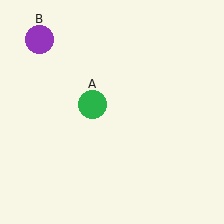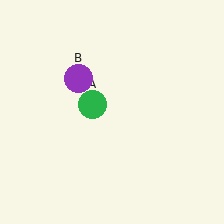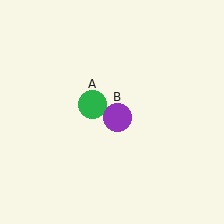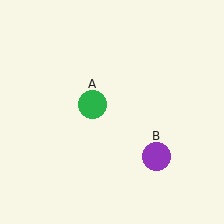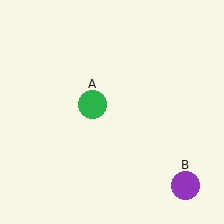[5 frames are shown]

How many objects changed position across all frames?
1 object changed position: purple circle (object B).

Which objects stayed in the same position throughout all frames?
Green circle (object A) remained stationary.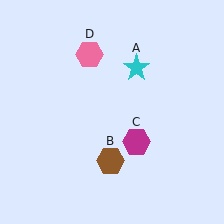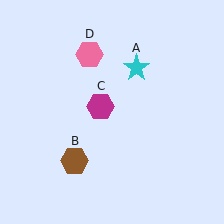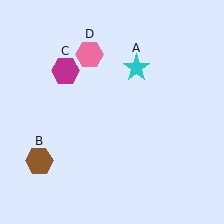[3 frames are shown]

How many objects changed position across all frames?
2 objects changed position: brown hexagon (object B), magenta hexagon (object C).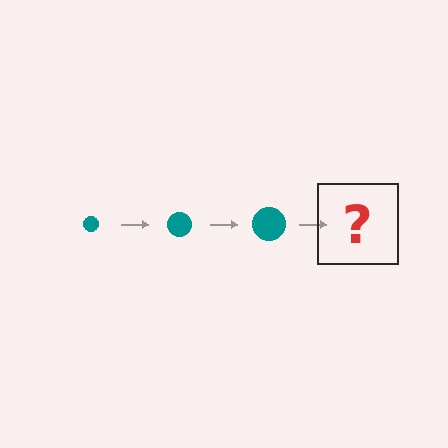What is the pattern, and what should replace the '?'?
The pattern is that the circle gets progressively larger each step. The '?' should be a teal circle, larger than the previous one.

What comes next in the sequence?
The next element should be a teal circle, larger than the previous one.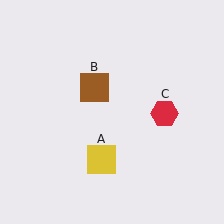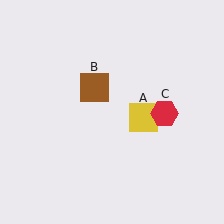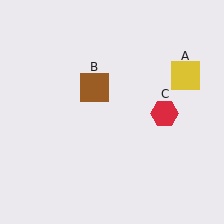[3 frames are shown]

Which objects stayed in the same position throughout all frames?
Brown square (object B) and red hexagon (object C) remained stationary.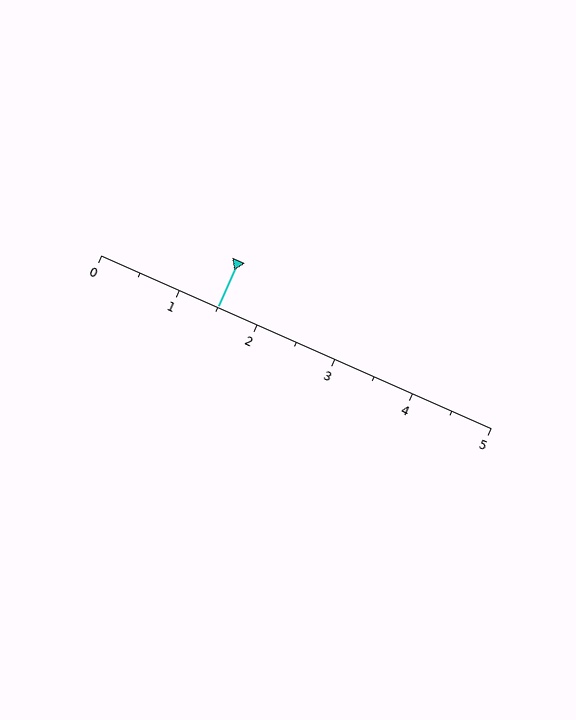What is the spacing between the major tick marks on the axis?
The major ticks are spaced 1 apart.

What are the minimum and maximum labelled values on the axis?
The axis runs from 0 to 5.